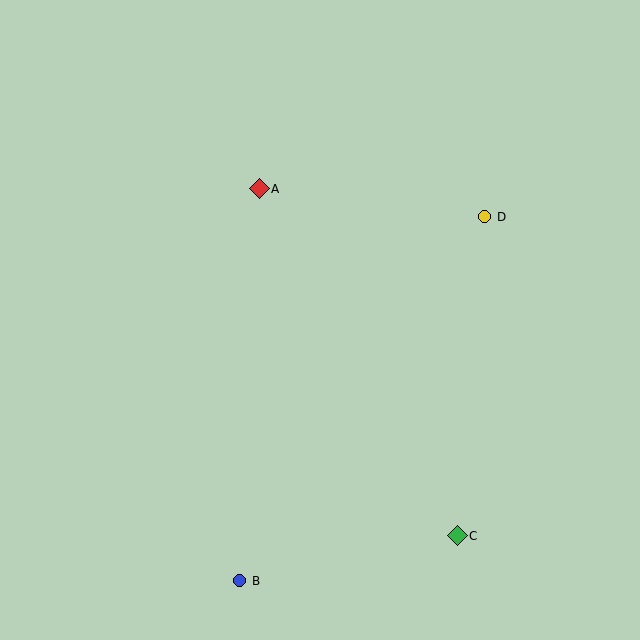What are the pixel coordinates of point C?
Point C is at (457, 536).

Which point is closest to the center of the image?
Point A at (259, 189) is closest to the center.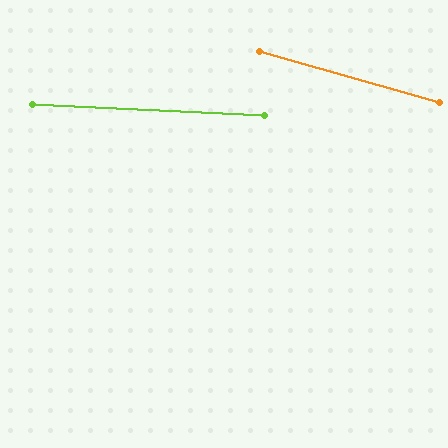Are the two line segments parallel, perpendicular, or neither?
Neither parallel nor perpendicular — they differ by about 13°.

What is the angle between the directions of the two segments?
Approximately 13 degrees.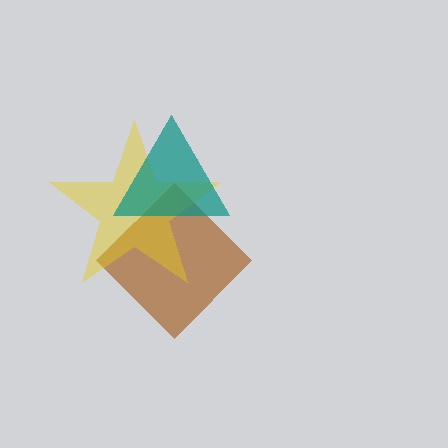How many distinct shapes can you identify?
There are 3 distinct shapes: a brown diamond, a yellow star, a teal triangle.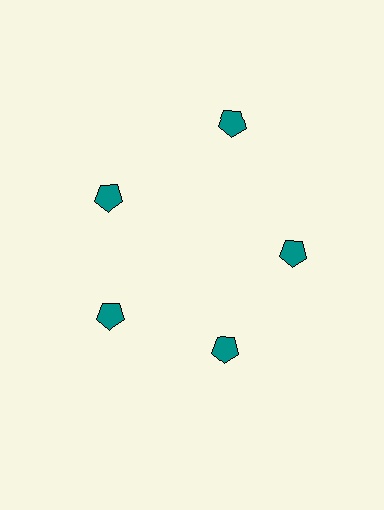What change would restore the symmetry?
The symmetry would be restored by moving it inward, back onto the ring so that all 5 pentagons sit at equal angles and equal distance from the center.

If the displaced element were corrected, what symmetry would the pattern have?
It would have 5-fold rotational symmetry — the pattern would map onto itself every 72 degrees.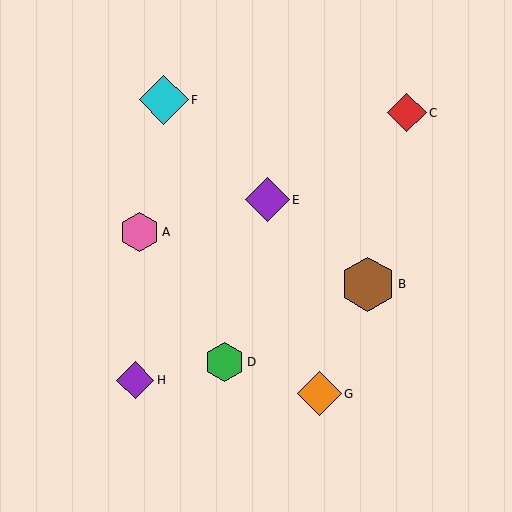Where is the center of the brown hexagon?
The center of the brown hexagon is at (368, 284).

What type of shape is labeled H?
Shape H is a purple diamond.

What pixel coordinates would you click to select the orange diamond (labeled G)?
Click at (319, 394) to select the orange diamond G.